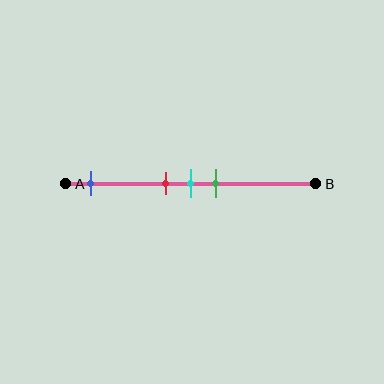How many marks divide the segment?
There are 4 marks dividing the segment.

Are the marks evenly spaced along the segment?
No, the marks are not evenly spaced.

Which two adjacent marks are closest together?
The red and cyan marks are the closest adjacent pair.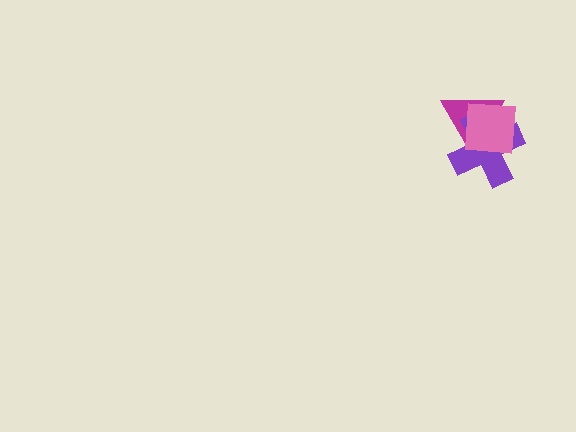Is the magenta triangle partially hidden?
Yes, it is partially covered by another shape.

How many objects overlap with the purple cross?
2 objects overlap with the purple cross.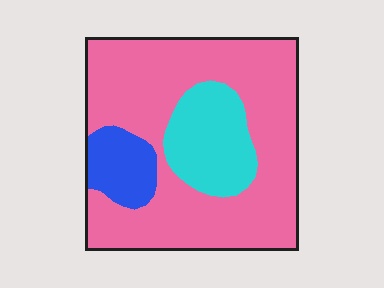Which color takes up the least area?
Blue, at roughly 10%.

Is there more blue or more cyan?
Cyan.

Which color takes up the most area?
Pink, at roughly 70%.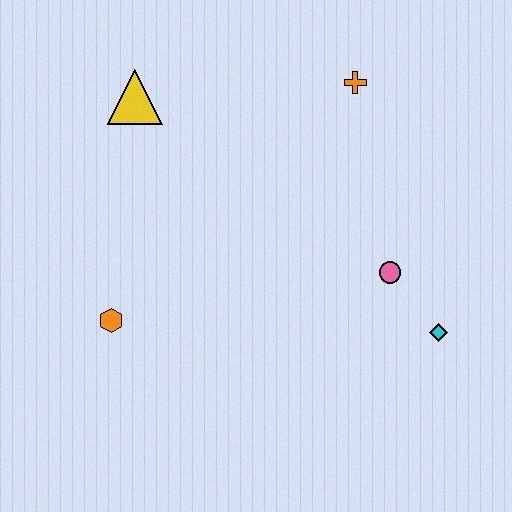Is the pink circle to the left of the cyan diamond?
Yes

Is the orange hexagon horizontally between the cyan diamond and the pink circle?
No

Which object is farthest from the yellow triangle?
The cyan diamond is farthest from the yellow triangle.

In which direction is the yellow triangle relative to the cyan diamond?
The yellow triangle is to the left of the cyan diamond.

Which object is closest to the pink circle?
The cyan diamond is closest to the pink circle.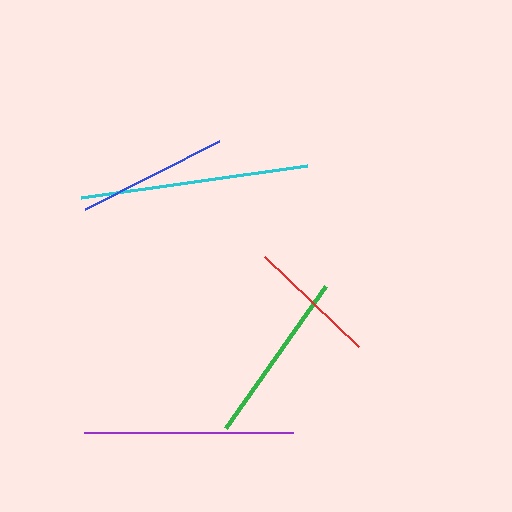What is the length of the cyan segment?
The cyan segment is approximately 228 pixels long.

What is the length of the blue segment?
The blue segment is approximately 150 pixels long.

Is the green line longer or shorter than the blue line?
The green line is longer than the blue line.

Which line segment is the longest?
The cyan line is the longest at approximately 228 pixels.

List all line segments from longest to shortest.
From longest to shortest: cyan, purple, green, blue, red.